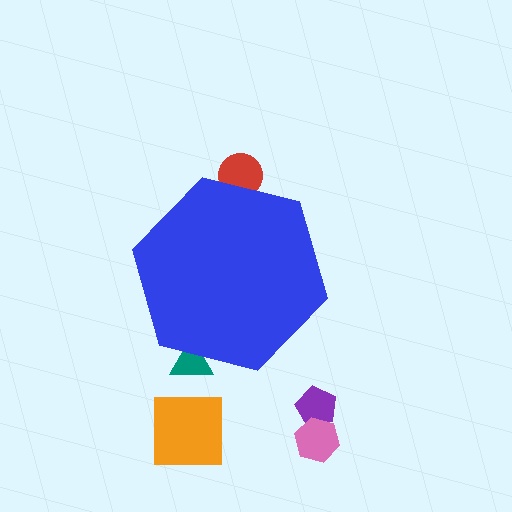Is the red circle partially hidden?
Yes, the red circle is partially hidden behind the blue hexagon.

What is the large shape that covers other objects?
A blue hexagon.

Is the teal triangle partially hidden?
Yes, the teal triangle is partially hidden behind the blue hexagon.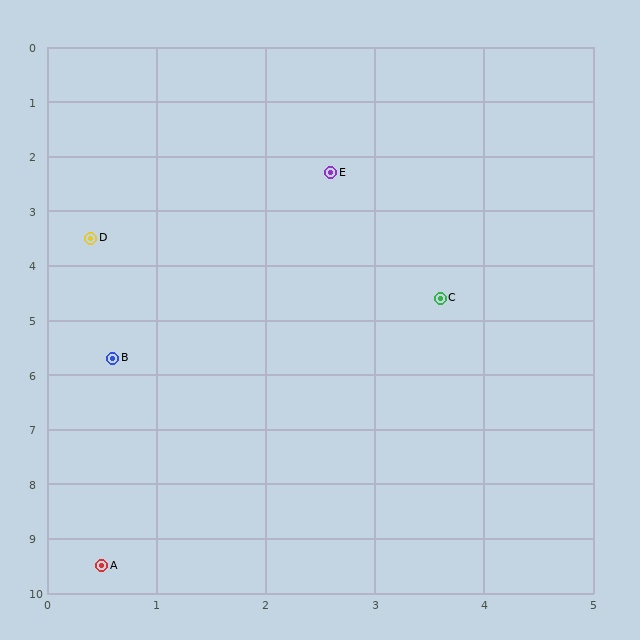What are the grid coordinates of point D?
Point D is at approximately (0.4, 3.5).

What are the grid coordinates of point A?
Point A is at approximately (0.5, 9.5).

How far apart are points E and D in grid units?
Points E and D are about 2.5 grid units apart.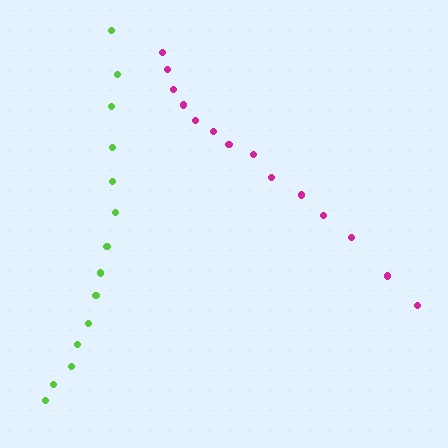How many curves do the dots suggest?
There are 2 distinct paths.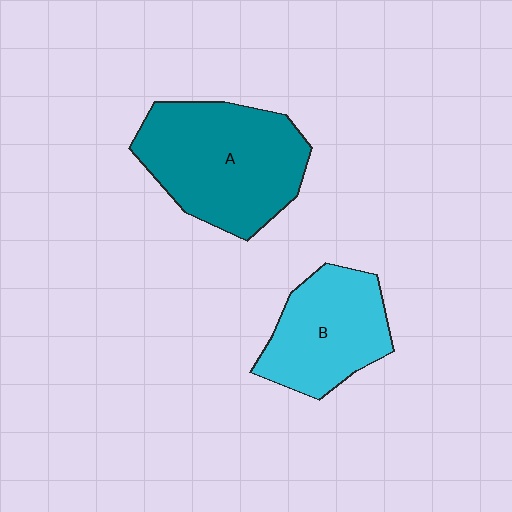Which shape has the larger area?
Shape A (teal).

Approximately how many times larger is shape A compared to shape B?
Approximately 1.4 times.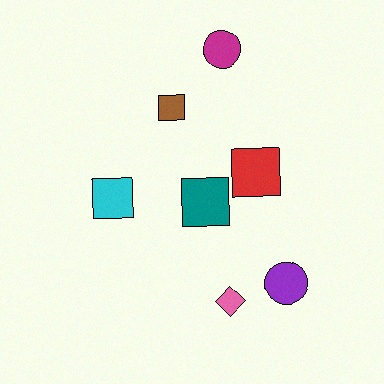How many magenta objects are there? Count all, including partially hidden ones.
There is 1 magenta object.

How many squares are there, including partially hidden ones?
There are 4 squares.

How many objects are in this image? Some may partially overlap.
There are 7 objects.